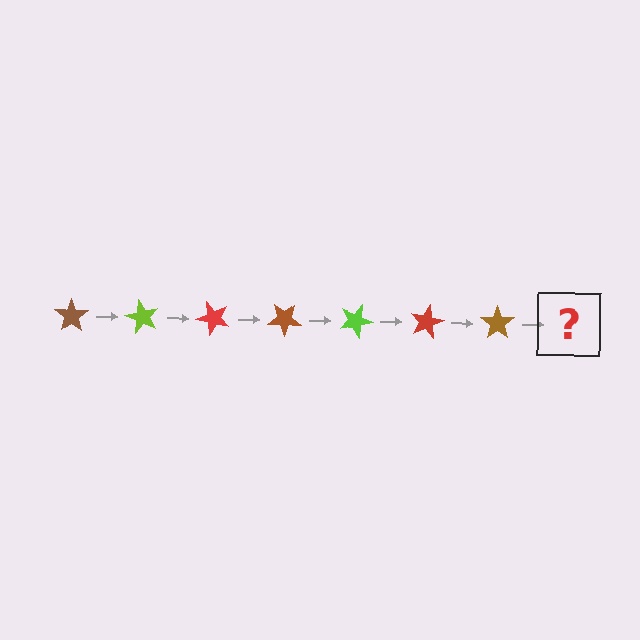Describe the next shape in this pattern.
It should be a lime star, rotated 420 degrees from the start.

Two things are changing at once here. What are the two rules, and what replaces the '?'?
The two rules are that it rotates 60 degrees each step and the color cycles through brown, lime, and red. The '?' should be a lime star, rotated 420 degrees from the start.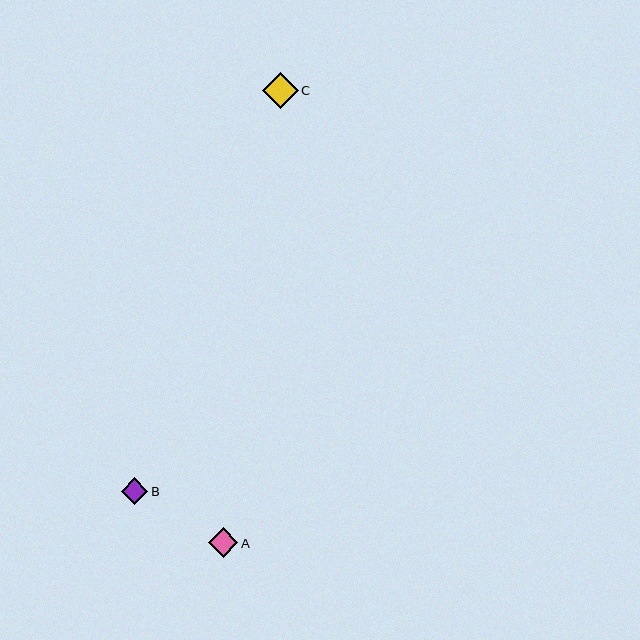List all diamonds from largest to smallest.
From largest to smallest: C, A, B.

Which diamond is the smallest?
Diamond B is the smallest with a size of approximately 27 pixels.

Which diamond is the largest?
Diamond C is the largest with a size of approximately 36 pixels.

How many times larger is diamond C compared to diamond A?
Diamond C is approximately 1.2 times the size of diamond A.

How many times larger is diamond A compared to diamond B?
Diamond A is approximately 1.1 times the size of diamond B.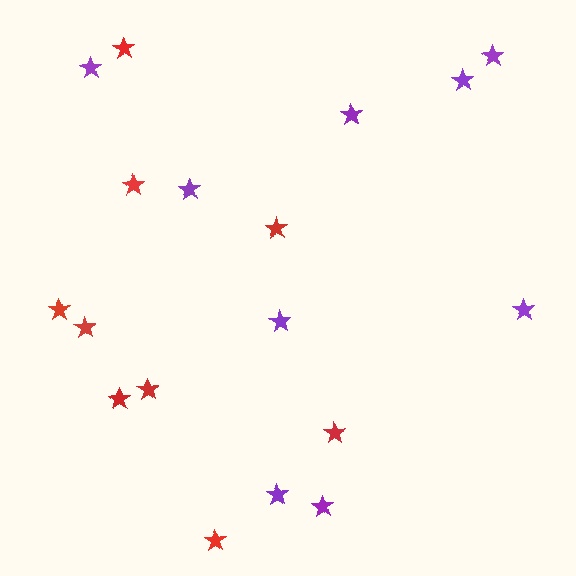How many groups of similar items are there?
There are 2 groups: one group of purple stars (9) and one group of red stars (9).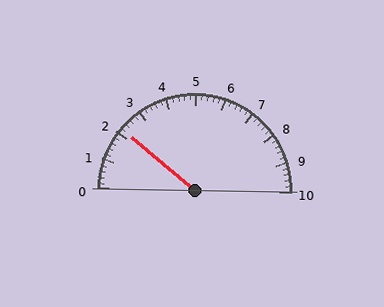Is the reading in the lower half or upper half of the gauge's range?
The reading is in the lower half of the range (0 to 10).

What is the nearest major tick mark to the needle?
The nearest major tick mark is 2.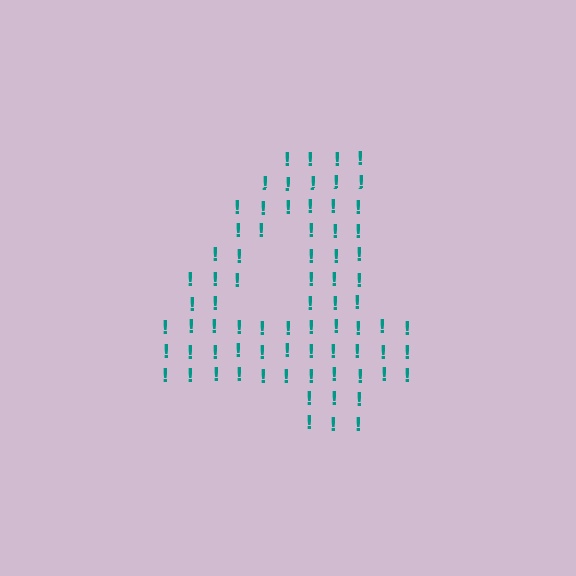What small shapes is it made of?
It is made of small exclamation marks.